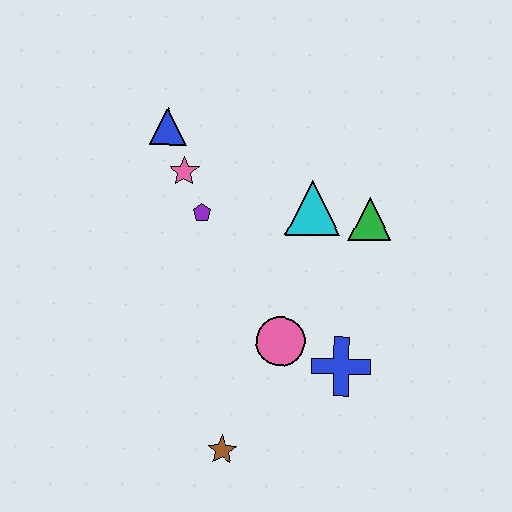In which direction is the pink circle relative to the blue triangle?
The pink circle is below the blue triangle.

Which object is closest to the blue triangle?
The pink star is closest to the blue triangle.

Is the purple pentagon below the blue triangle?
Yes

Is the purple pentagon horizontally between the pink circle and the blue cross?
No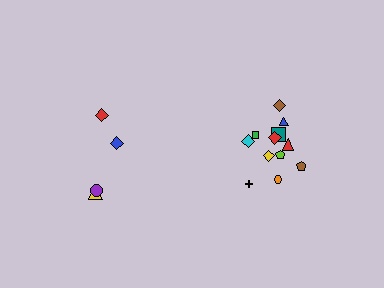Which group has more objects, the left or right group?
The right group.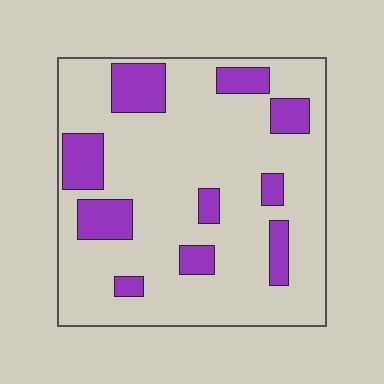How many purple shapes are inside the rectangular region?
10.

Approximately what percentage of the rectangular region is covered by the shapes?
Approximately 20%.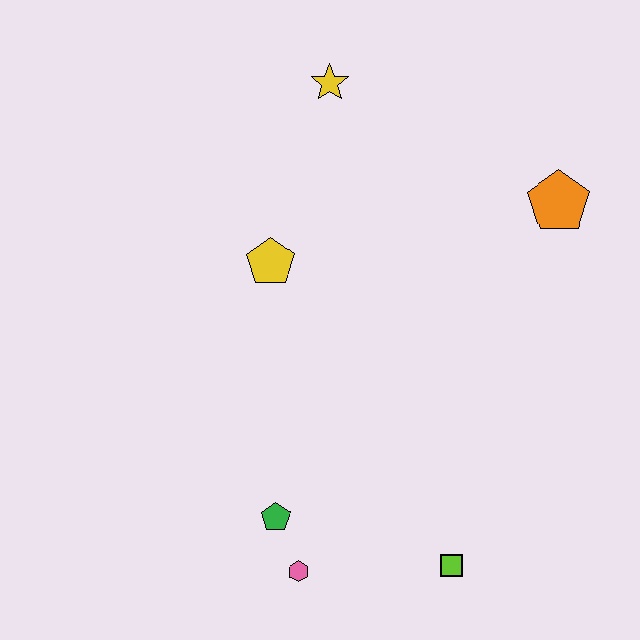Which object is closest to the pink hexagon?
The green pentagon is closest to the pink hexagon.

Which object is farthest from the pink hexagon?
The yellow star is farthest from the pink hexagon.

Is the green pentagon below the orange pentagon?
Yes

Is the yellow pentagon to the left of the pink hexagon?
Yes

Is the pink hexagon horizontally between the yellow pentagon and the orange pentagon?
Yes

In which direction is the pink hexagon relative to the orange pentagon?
The pink hexagon is below the orange pentagon.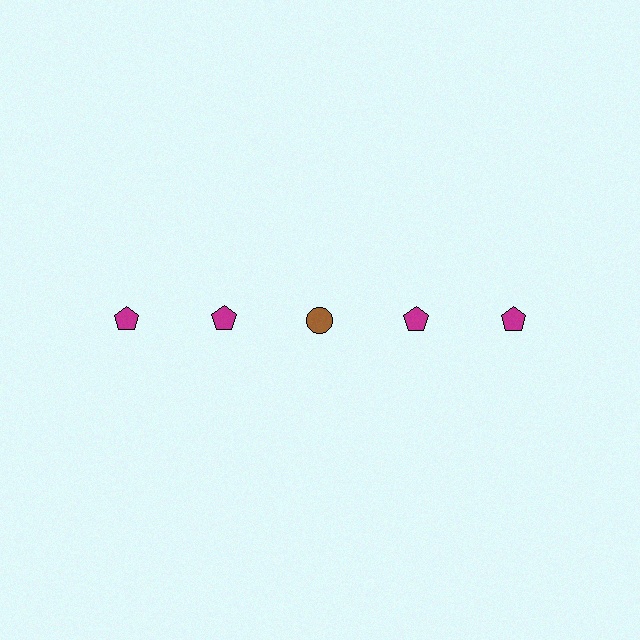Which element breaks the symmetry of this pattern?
The brown circle in the top row, center column breaks the symmetry. All other shapes are magenta pentagons.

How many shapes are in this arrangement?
There are 5 shapes arranged in a grid pattern.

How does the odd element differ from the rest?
It differs in both color (brown instead of magenta) and shape (circle instead of pentagon).